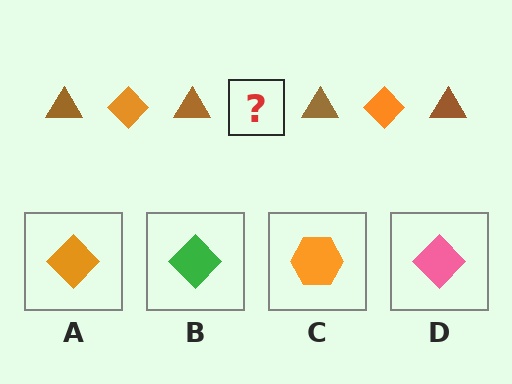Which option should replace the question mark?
Option A.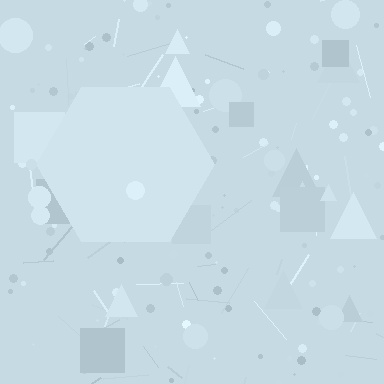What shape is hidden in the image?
A hexagon is hidden in the image.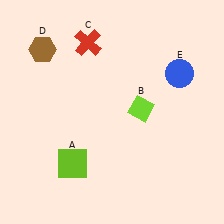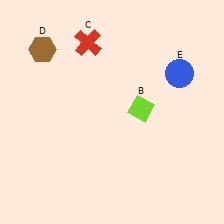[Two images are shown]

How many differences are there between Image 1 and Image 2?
There is 1 difference between the two images.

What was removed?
The lime square (A) was removed in Image 2.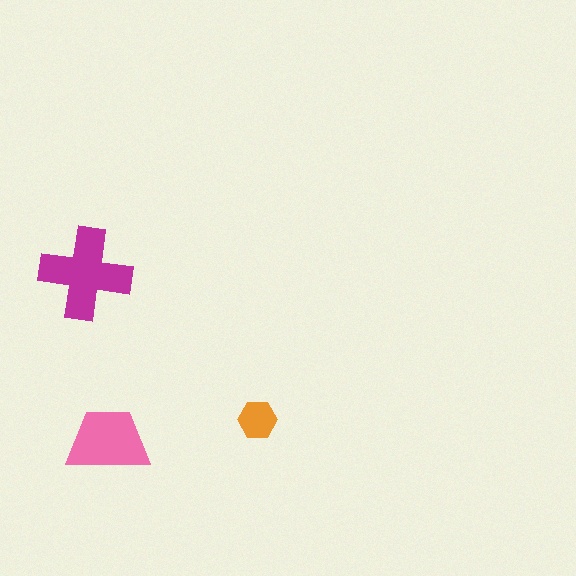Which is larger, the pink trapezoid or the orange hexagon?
The pink trapezoid.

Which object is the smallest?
The orange hexagon.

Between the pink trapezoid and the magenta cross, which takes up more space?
The magenta cross.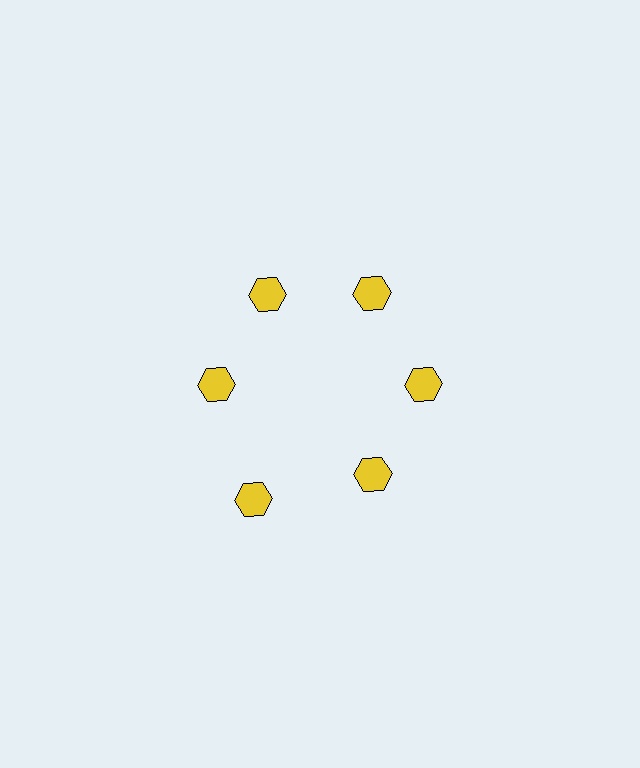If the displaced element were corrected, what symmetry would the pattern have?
It would have 6-fold rotational symmetry — the pattern would map onto itself every 60 degrees.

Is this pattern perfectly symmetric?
No. The 6 yellow hexagons are arranged in a ring, but one element near the 7 o'clock position is pushed outward from the center, breaking the 6-fold rotational symmetry.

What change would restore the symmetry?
The symmetry would be restored by moving it inward, back onto the ring so that all 6 hexagons sit at equal angles and equal distance from the center.